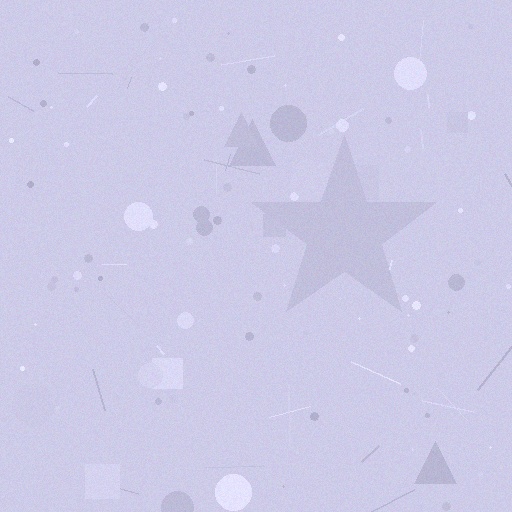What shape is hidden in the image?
A star is hidden in the image.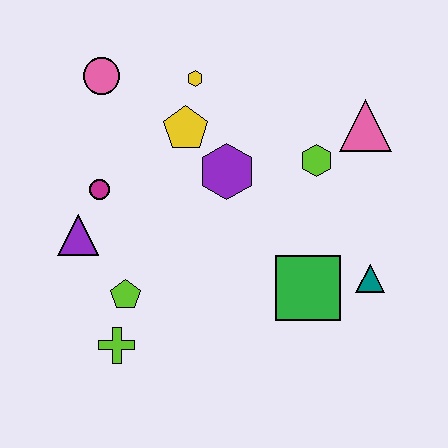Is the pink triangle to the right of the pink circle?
Yes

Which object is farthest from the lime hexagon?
The lime cross is farthest from the lime hexagon.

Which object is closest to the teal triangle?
The green square is closest to the teal triangle.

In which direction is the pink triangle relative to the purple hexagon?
The pink triangle is to the right of the purple hexagon.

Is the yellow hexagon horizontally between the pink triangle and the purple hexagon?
No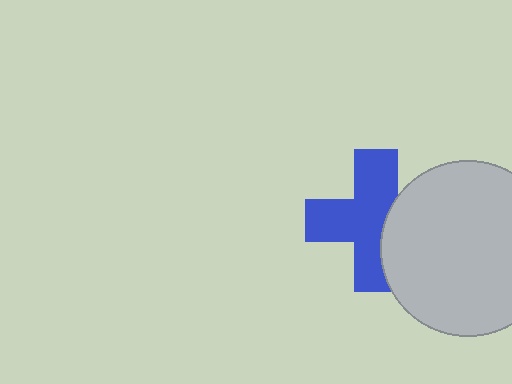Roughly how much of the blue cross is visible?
Most of it is visible (roughly 68%).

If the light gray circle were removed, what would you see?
You would see the complete blue cross.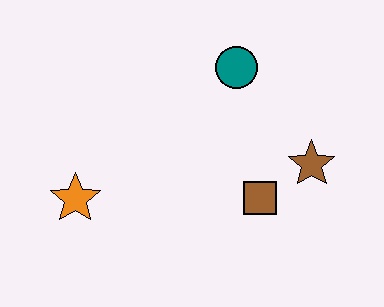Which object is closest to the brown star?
The brown square is closest to the brown star.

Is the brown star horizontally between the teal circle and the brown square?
No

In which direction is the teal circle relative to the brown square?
The teal circle is above the brown square.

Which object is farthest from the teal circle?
The orange star is farthest from the teal circle.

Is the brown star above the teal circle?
No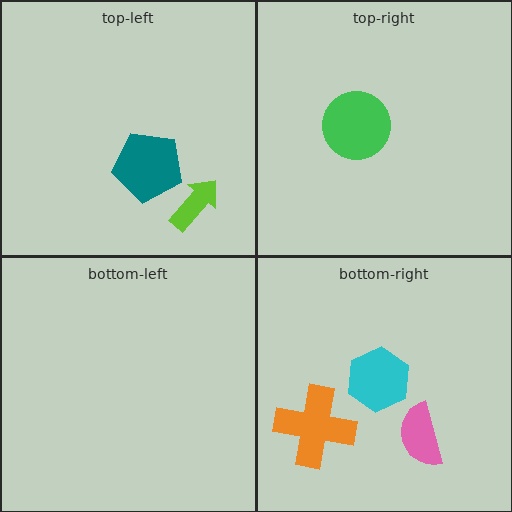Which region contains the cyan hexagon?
The bottom-right region.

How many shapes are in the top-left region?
2.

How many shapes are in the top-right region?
1.